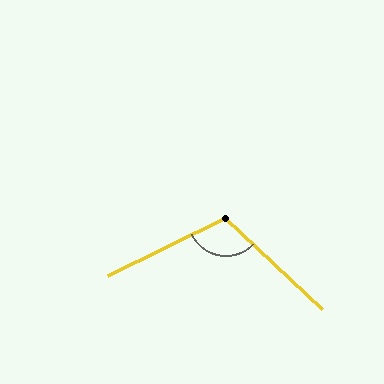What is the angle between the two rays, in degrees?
Approximately 111 degrees.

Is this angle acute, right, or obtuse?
It is obtuse.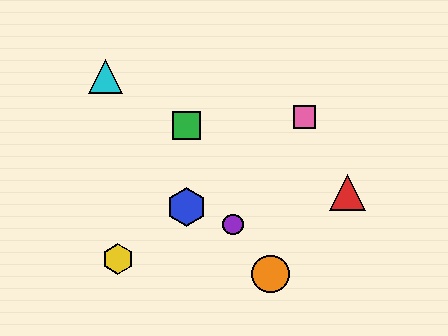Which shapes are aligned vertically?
The blue hexagon, the green square are aligned vertically.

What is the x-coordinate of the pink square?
The pink square is at x≈304.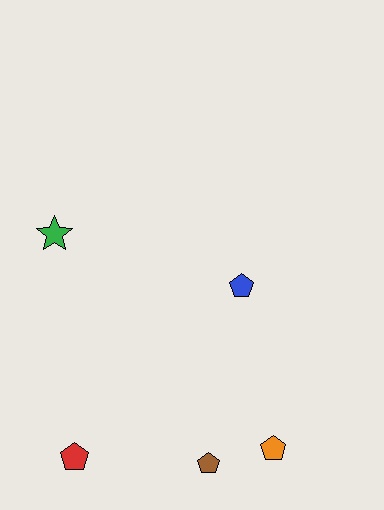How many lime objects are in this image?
There are no lime objects.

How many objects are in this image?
There are 5 objects.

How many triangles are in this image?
There are no triangles.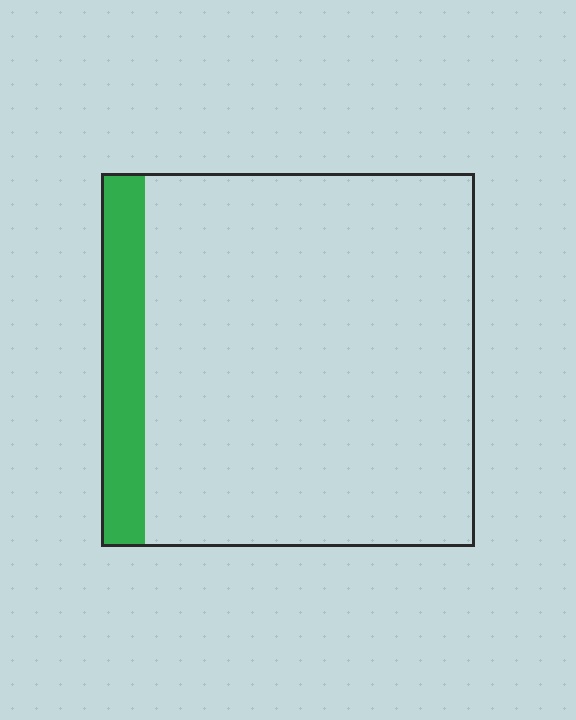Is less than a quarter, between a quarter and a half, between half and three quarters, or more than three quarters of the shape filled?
Less than a quarter.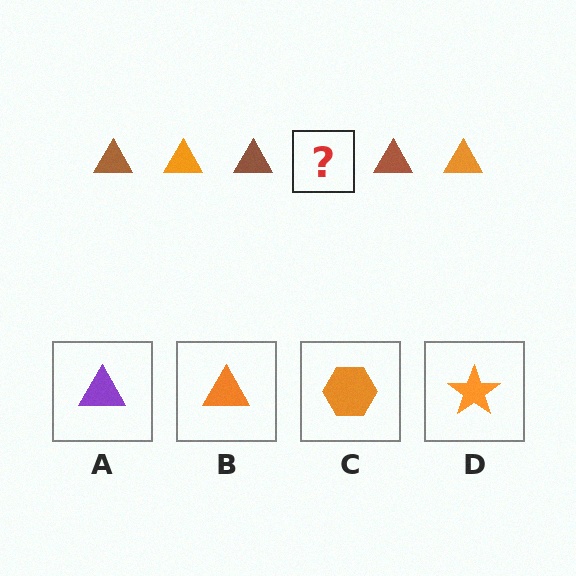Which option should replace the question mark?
Option B.